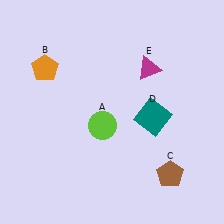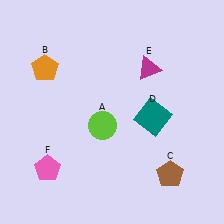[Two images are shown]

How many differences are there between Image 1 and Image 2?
There is 1 difference between the two images.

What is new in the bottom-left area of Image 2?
A pink pentagon (F) was added in the bottom-left area of Image 2.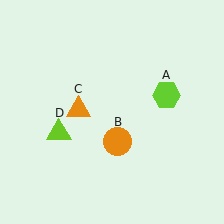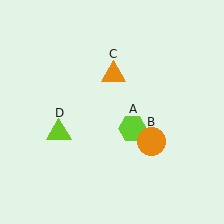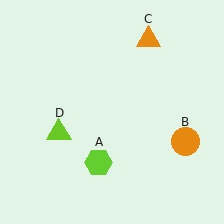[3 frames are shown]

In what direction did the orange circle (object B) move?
The orange circle (object B) moved right.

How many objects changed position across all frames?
3 objects changed position: lime hexagon (object A), orange circle (object B), orange triangle (object C).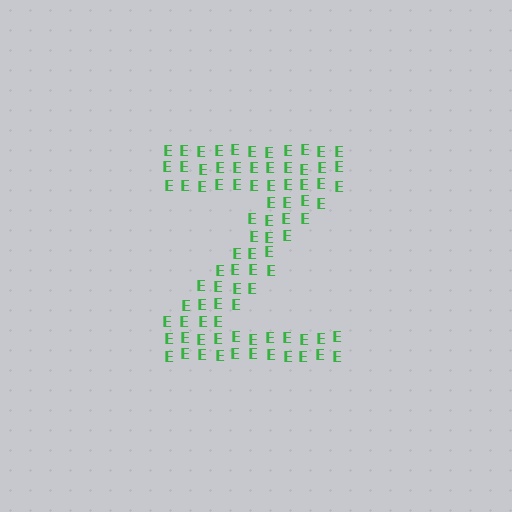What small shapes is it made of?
It is made of small letter E's.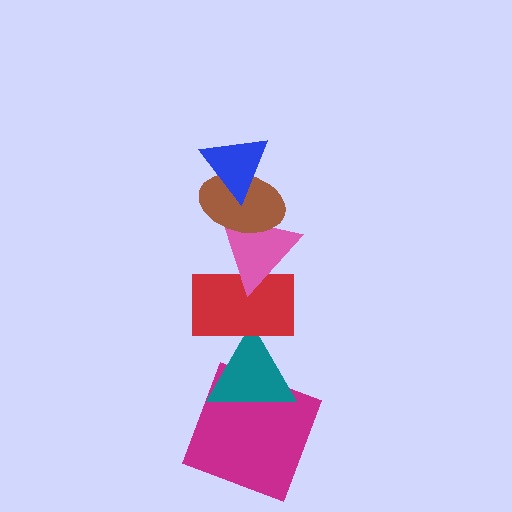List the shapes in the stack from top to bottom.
From top to bottom: the blue triangle, the brown ellipse, the pink triangle, the red rectangle, the teal triangle, the magenta square.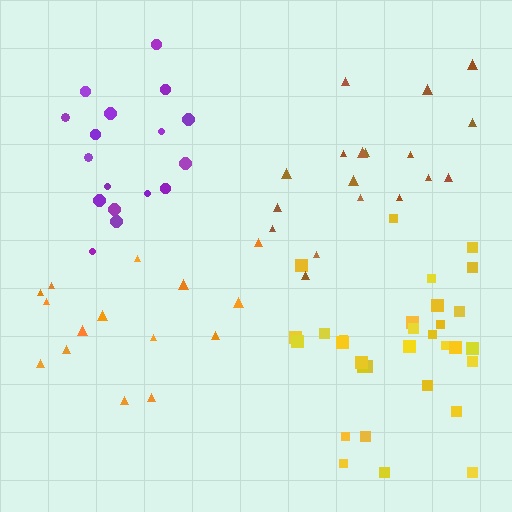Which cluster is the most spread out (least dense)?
Orange.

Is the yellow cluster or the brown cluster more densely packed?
Yellow.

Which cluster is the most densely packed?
Yellow.